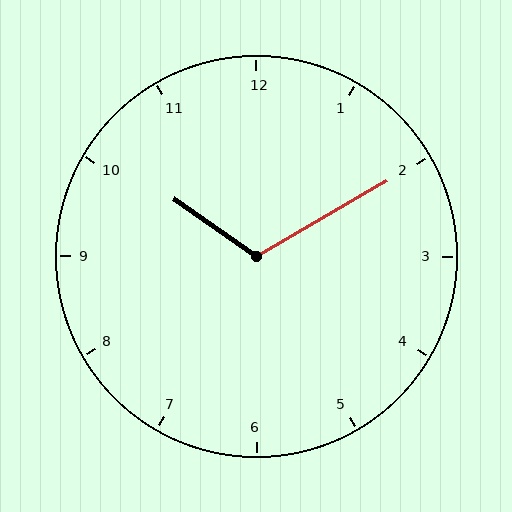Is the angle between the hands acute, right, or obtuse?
It is obtuse.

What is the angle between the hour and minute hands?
Approximately 115 degrees.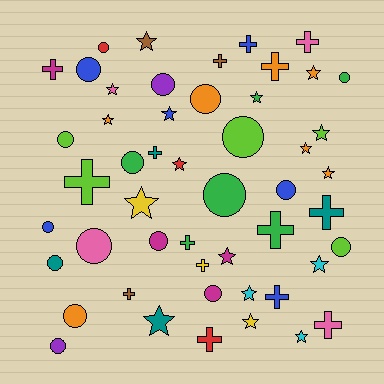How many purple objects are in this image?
There are 2 purple objects.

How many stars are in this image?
There are 17 stars.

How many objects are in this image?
There are 50 objects.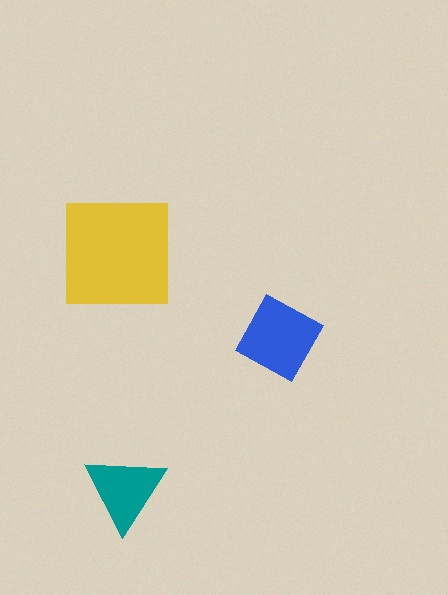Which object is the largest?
The yellow square.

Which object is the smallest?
The teal triangle.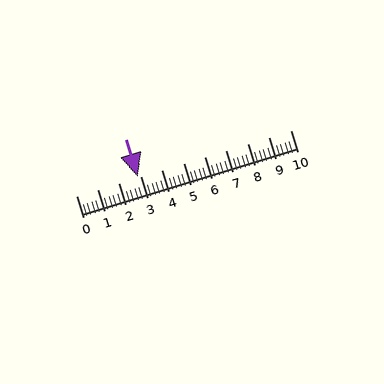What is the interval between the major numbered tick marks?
The major tick marks are spaced 1 units apart.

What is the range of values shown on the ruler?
The ruler shows values from 0 to 10.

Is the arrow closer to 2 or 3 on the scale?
The arrow is closer to 3.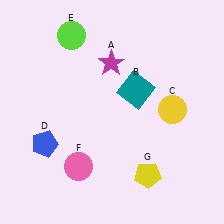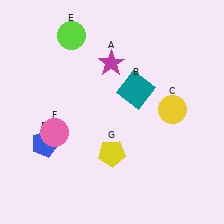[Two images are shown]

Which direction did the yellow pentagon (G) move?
The yellow pentagon (G) moved left.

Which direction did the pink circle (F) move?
The pink circle (F) moved up.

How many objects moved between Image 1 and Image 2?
2 objects moved between the two images.